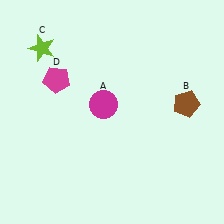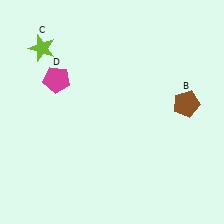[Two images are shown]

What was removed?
The magenta circle (A) was removed in Image 2.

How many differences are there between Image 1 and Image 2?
There is 1 difference between the two images.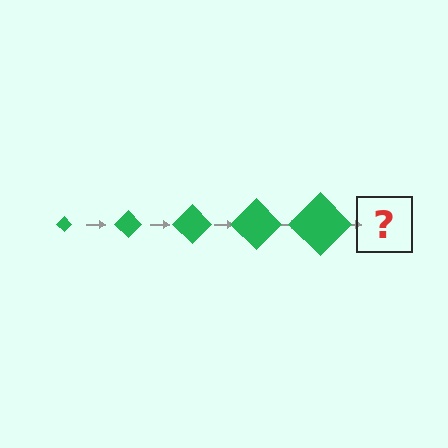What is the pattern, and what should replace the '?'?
The pattern is that the diamond gets progressively larger each step. The '?' should be a green diamond, larger than the previous one.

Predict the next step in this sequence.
The next step is a green diamond, larger than the previous one.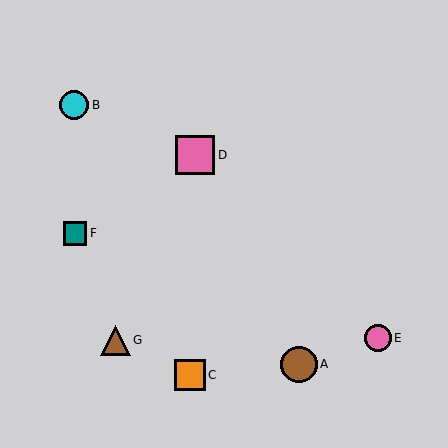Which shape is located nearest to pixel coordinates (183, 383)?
The orange square (labeled C) at (190, 375) is nearest to that location.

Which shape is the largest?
The pink square (labeled D) is the largest.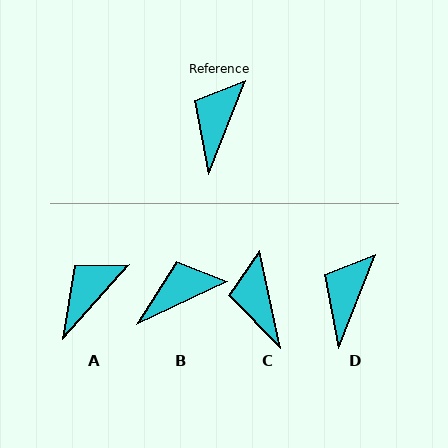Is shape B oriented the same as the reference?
No, it is off by about 43 degrees.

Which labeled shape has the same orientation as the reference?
D.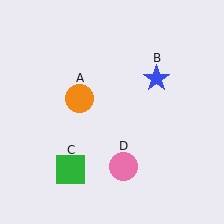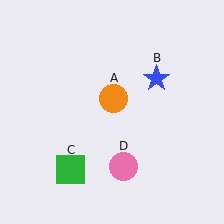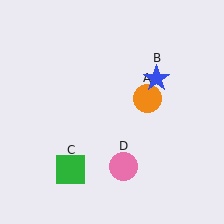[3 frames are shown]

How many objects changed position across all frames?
1 object changed position: orange circle (object A).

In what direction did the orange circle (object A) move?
The orange circle (object A) moved right.